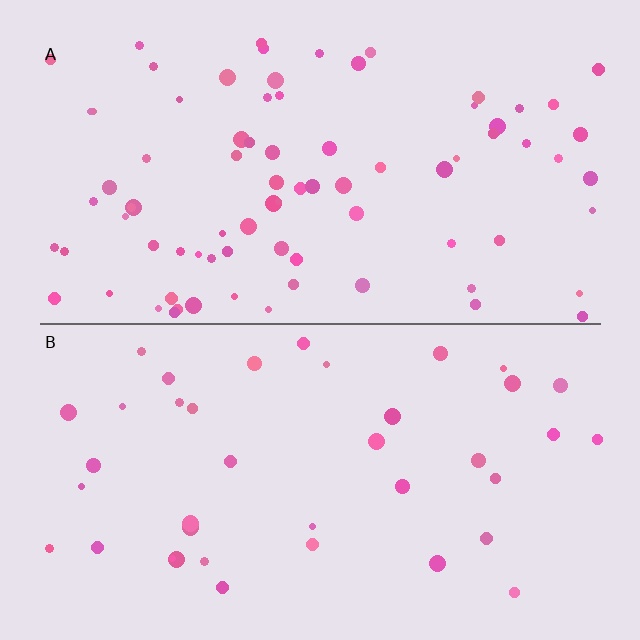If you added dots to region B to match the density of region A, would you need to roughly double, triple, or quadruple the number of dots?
Approximately double.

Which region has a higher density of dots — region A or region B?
A (the top).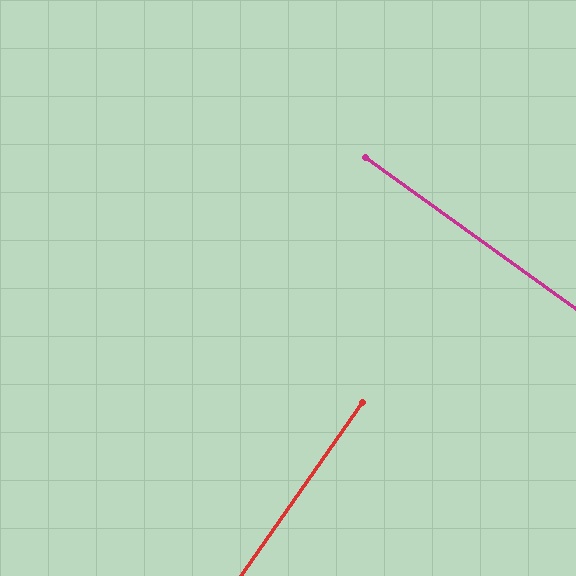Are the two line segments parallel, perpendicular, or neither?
Perpendicular — they meet at approximately 89°.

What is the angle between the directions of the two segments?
Approximately 89 degrees.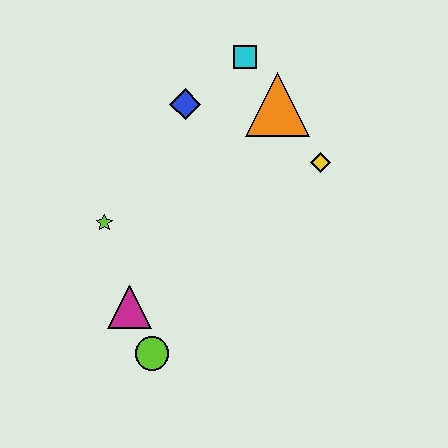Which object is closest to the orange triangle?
The cyan square is closest to the orange triangle.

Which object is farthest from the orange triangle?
The lime circle is farthest from the orange triangle.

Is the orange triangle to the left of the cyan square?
No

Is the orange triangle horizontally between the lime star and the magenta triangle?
No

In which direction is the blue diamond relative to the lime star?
The blue diamond is above the lime star.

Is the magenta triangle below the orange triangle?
Yes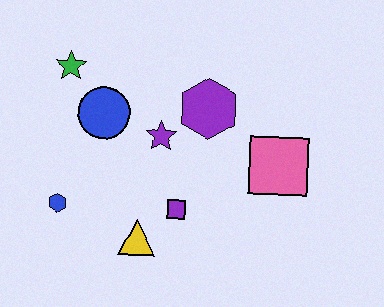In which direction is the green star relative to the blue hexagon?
The green star is above the blue hexagon.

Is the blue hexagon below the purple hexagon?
Yes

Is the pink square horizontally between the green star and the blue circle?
No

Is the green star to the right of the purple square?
No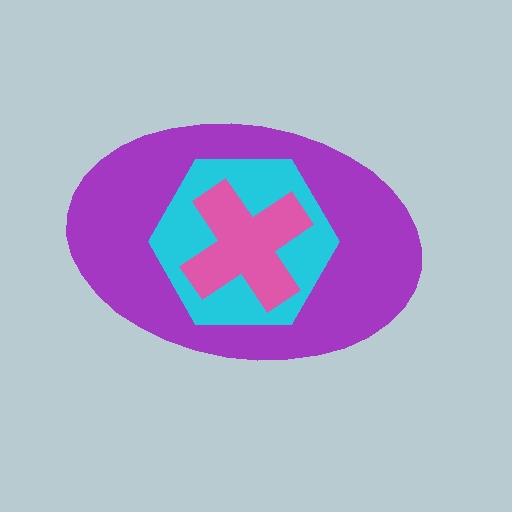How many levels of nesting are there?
3.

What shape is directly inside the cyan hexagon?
The pink cross.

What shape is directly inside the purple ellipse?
The cyan hexagon.